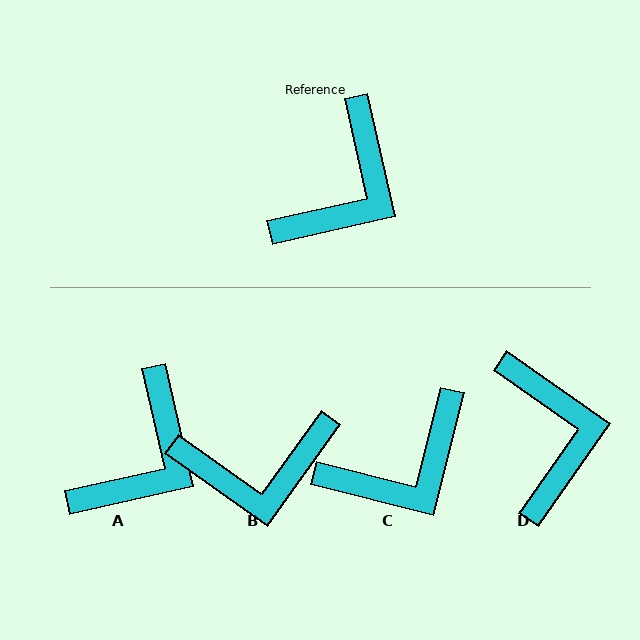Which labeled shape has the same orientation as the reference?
A.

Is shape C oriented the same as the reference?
No, it is off by about 27 degrees.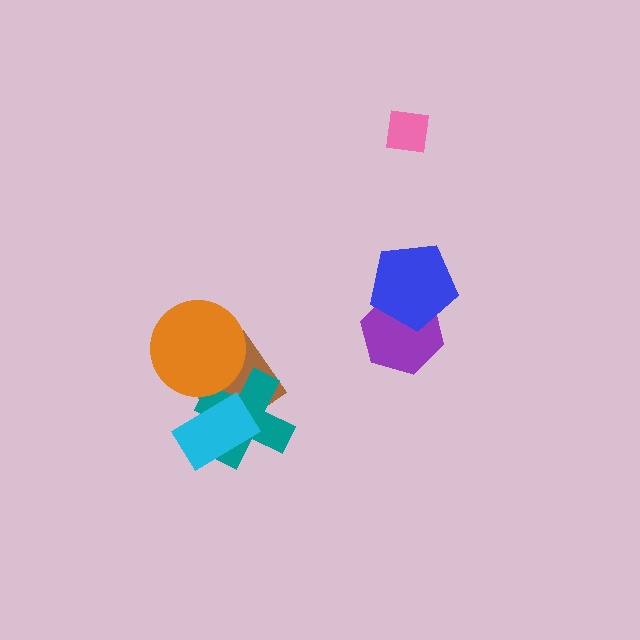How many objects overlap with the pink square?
0 objects overlap with the pink square.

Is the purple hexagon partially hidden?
Yes, it is partially covered by another shape.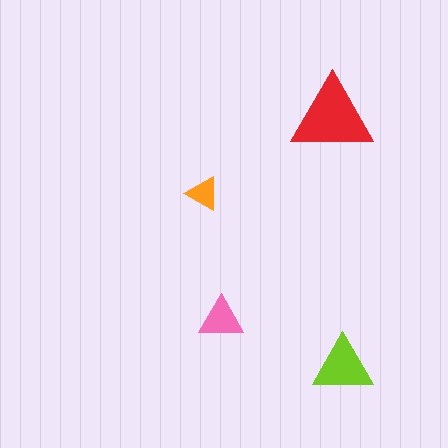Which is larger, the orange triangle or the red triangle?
The red one.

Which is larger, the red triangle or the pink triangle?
The red one.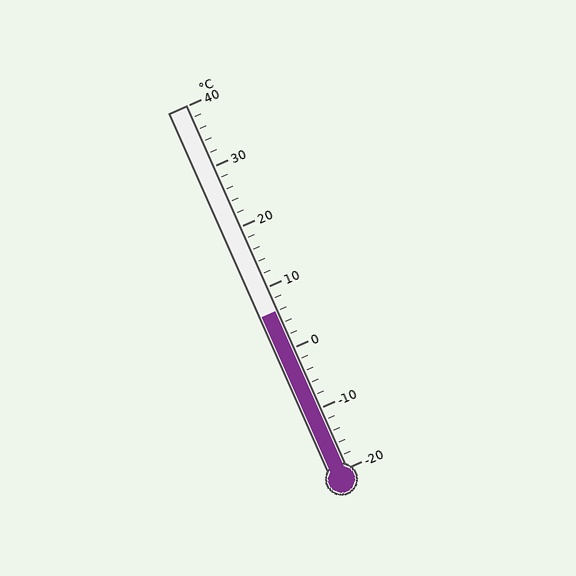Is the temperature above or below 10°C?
The temperature is below 10°C.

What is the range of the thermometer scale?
The thermometer scale ranges from -20°C to 40°C.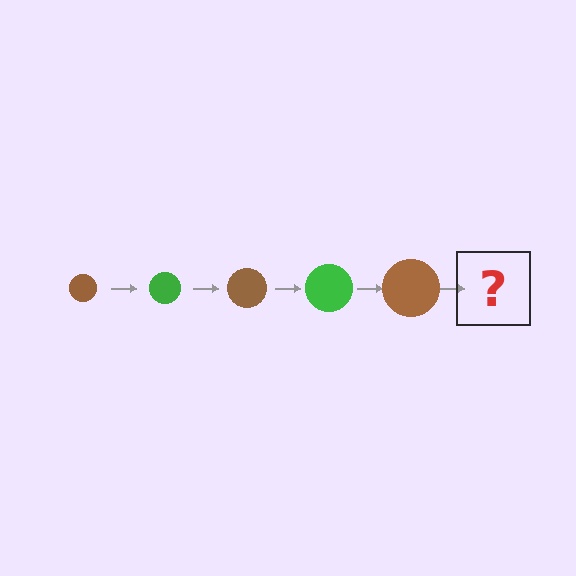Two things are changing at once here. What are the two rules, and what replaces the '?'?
The two rules are that the circle grows larger each step and the color cycles through brown and green. The '?' should be a green circle, larger than the previous one.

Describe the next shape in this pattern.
It should be a green circle, larger than the previous one.